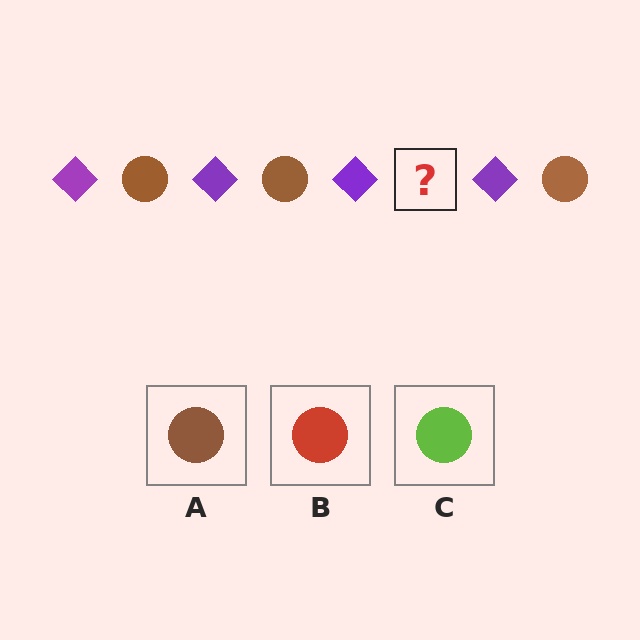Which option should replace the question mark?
Option A.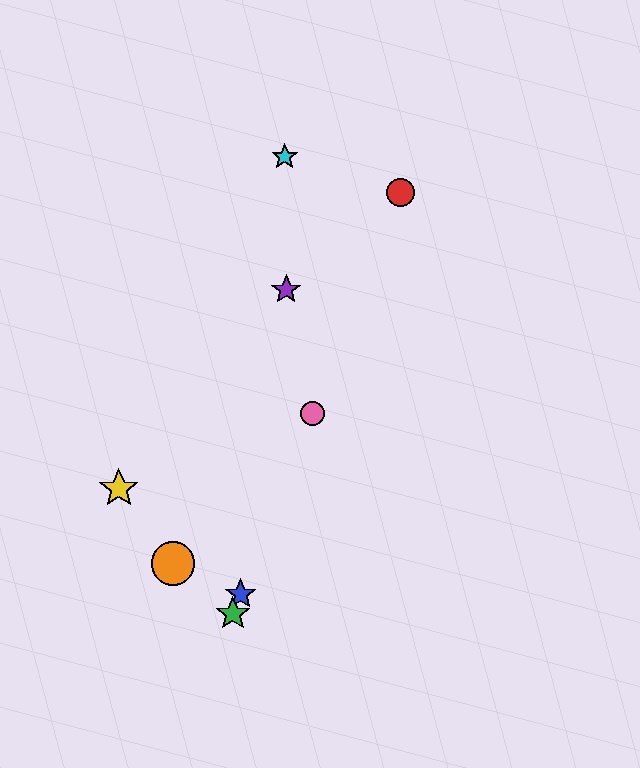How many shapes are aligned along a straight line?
4 shapes (the red circle, the blue star, the green star, the pink circle) are aligned along a straight line.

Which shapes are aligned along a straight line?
The red circle, the blue star, the green star, the pink circle are aligned along a straight line.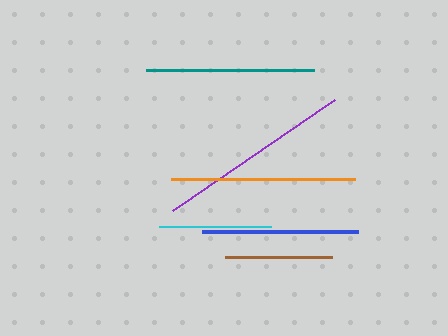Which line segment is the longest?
The purple line is the longest at approximately 196 pixels.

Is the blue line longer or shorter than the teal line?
The teal line is longer than the blue line.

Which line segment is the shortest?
The brown line is the shortest at approximately 107 pixels.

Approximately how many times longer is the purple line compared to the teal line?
The purple line is approximately 1.2 times the length of the teal line.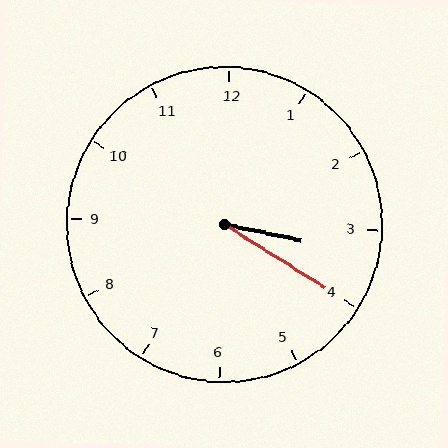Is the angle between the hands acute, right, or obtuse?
It is acute.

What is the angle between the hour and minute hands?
Approximately 20 degrees.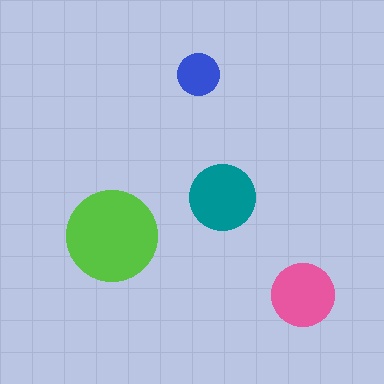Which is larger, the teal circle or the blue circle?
The teal one.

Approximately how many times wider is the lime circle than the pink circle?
About 1.5 times wider.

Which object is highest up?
The blue circle is topmost.